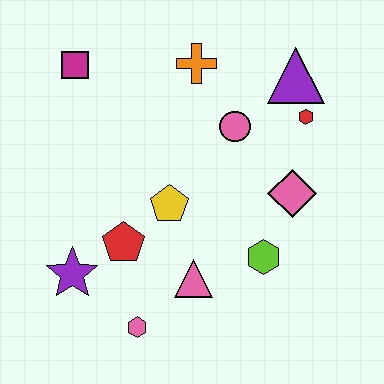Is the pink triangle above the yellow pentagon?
No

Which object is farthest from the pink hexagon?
The purple triangle is farthest from the pink hexagon.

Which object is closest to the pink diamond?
The lime hexagon is closest to the pink diamond.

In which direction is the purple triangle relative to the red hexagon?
The purple triangle is above the red hexagon.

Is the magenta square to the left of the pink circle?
Yes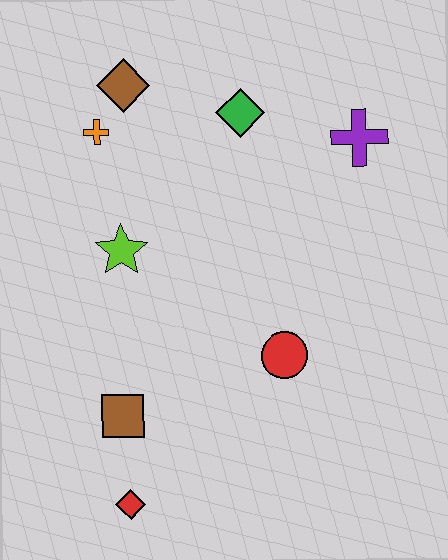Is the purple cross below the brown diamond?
Yes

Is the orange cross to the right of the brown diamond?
No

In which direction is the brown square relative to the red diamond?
The brown square is above the red diamond.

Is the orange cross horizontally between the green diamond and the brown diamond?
No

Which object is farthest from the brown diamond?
The red diamond is farthest from the brown diamond.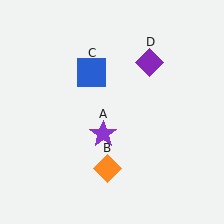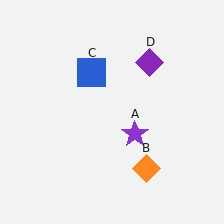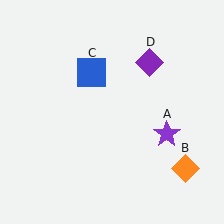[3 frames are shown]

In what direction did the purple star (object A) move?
The purple star (object A) moved right.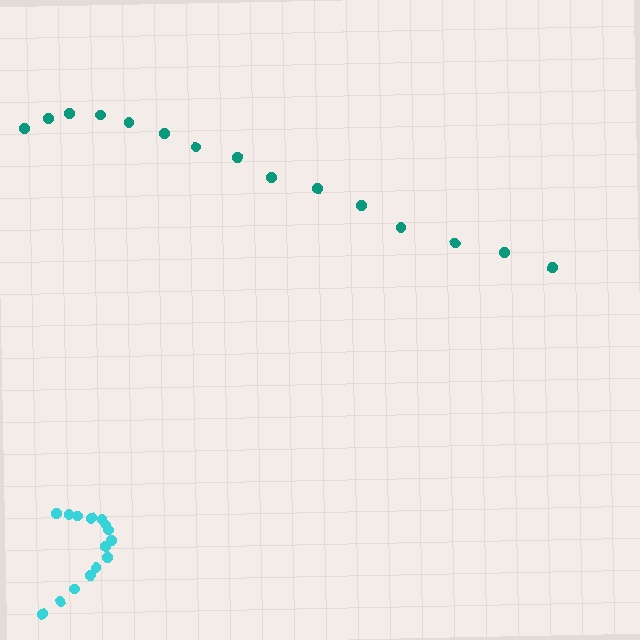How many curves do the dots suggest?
There are 2 distinct paths.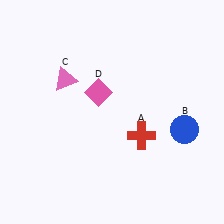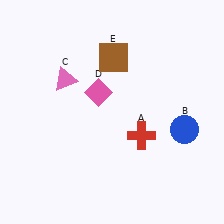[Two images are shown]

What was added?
A brown square (E) was added in Image 2.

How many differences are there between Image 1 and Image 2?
There is 1 difference between the two images.